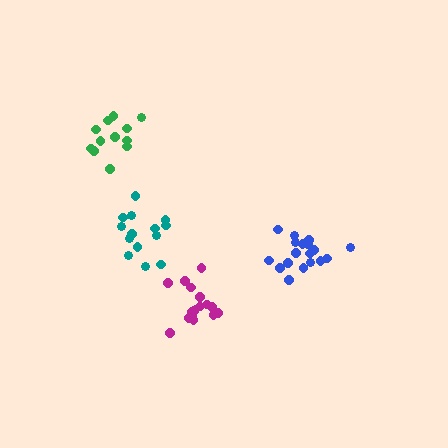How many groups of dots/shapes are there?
There are 4 groups.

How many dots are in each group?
Group 1: 12 dots, Group 2: 18 dots, Group 3: 17 dots, Group 4: 14 dots (61 total).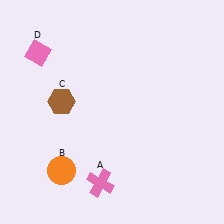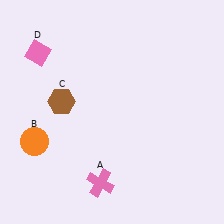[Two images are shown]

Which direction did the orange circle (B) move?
The orange circle (B) moved up.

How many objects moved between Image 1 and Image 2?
1 object moved between the two images.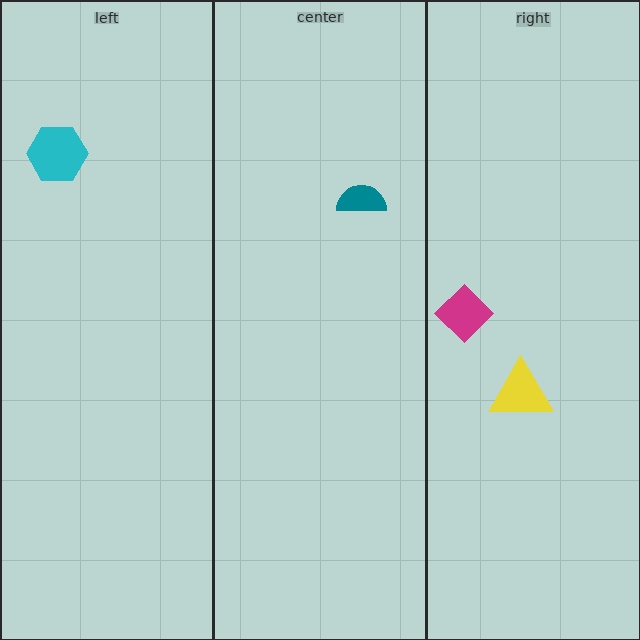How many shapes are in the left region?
1.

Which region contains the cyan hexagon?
The left region.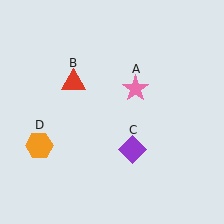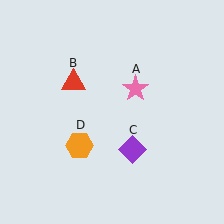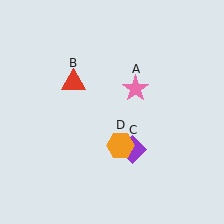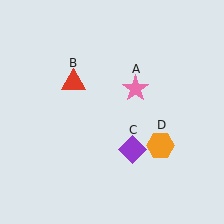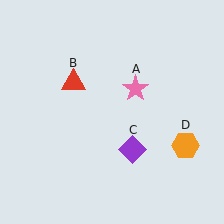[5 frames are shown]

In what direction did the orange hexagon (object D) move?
The orange hexagon (object D) moved right.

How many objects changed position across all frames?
1 object changed position: orange hexagon (object D).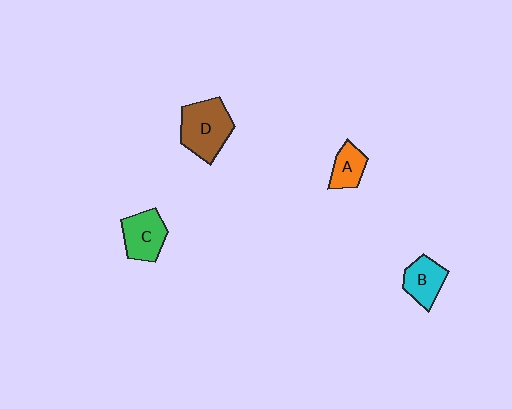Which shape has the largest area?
Shape D (brown).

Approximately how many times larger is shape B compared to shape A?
Approximately 1.3 times.